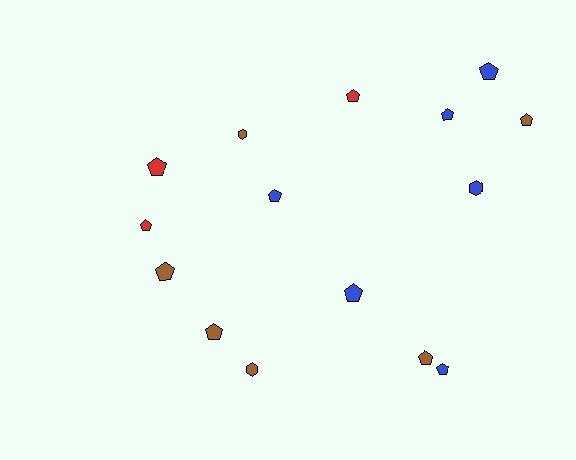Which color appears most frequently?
Brown, with 6 objects.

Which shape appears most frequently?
Pentagon, with 12 objects.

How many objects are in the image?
There are 15 objects.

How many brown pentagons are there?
There are 4 brown pentagons.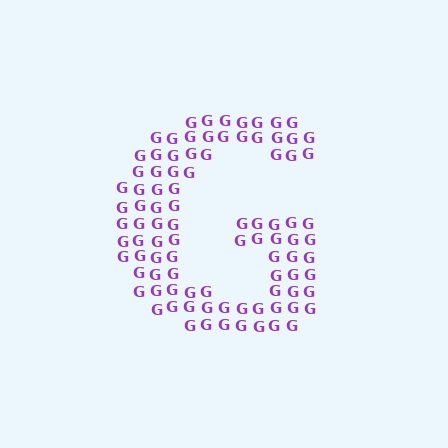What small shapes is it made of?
It is made of small letter G's.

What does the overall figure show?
The overall figure shows the letter G.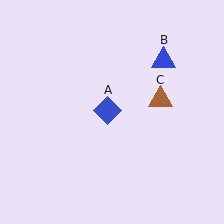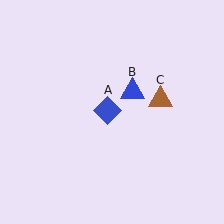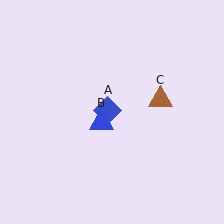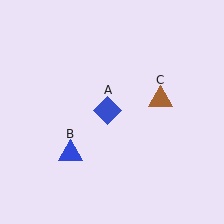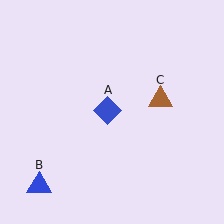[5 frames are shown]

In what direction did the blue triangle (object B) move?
The blue triangle (object B) moved down and to the left.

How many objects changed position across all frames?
1 object changed position: blue triangle (object B).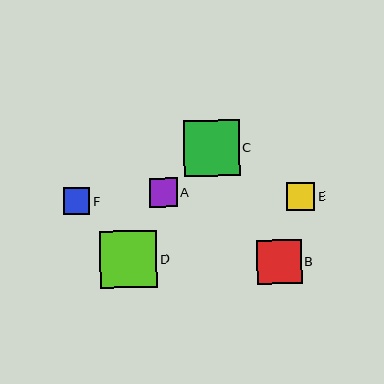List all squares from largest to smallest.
From largest to smallest: D, C, B, E, A, F.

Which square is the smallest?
Square F is the smallest with a size of approximately 26 pixels.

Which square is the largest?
Square D is the largest with a size of approximately 57 pixels.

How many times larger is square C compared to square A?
Square C is approximately 2.0 times the size of square A.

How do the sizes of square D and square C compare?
Square D and square C are approximately the same size.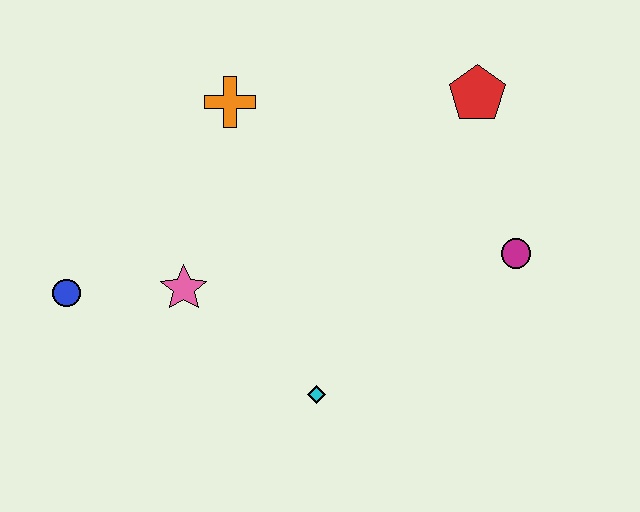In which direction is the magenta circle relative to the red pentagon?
The magenta circle is below the red pentagon.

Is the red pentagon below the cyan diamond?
No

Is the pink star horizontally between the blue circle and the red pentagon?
Yes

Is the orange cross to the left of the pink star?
No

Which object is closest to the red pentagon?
The magenta circle is closest to the red pentagon.